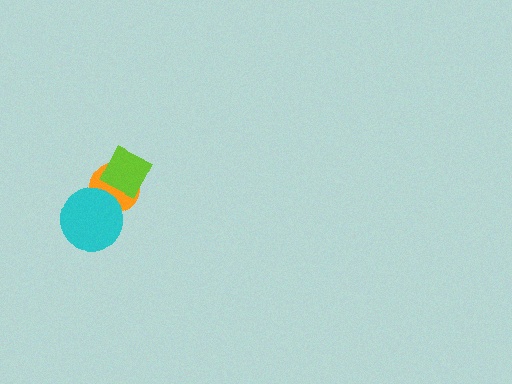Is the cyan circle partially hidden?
No, no other shape covers it.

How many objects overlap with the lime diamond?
1 object overlaps with the lime diamond.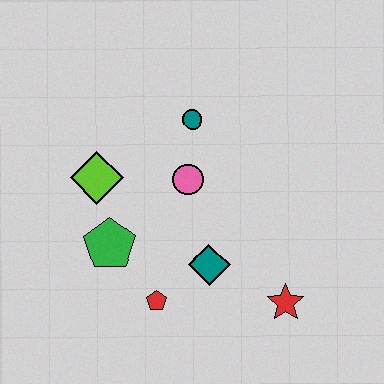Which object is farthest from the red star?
The lime diamond is farthest from the red star.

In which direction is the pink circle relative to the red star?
The pink circle is above the red star.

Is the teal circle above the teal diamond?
Yes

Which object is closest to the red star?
The teal diamond is closest to the red star.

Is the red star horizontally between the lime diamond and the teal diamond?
No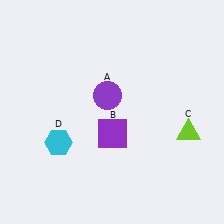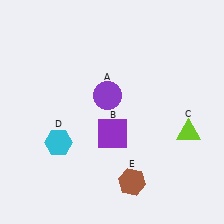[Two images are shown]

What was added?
A brown hexagon (E) was added in Image 2.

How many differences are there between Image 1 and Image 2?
There is 1 difference between the two images.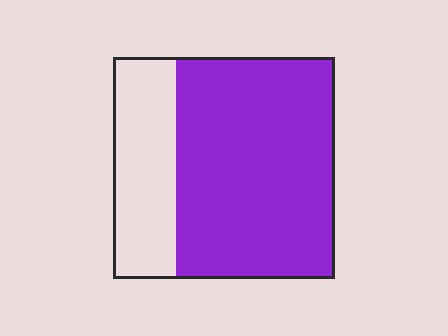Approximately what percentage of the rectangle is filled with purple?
Approximately 70%.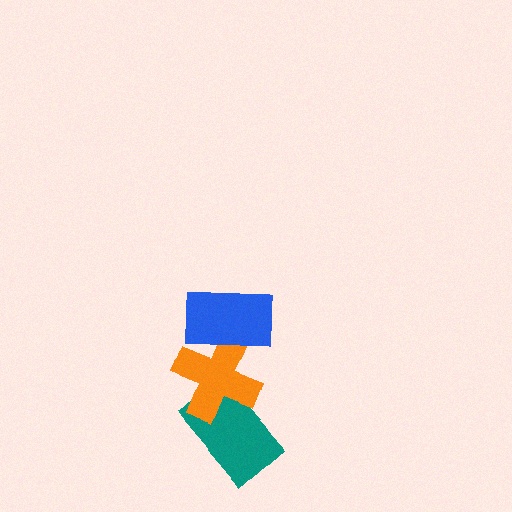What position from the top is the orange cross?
The orange cross is 2nd from the top.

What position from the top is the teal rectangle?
The teal rectangle is 3rd from the top.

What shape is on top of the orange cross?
The blue rectangle is on top of the orange cross.